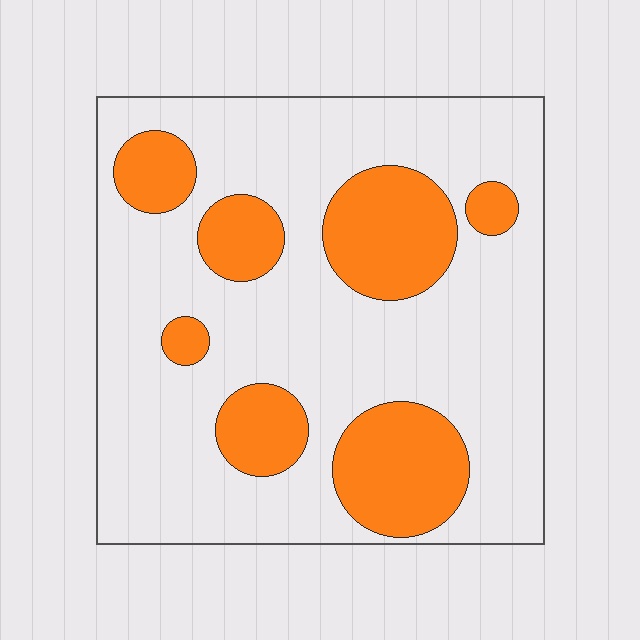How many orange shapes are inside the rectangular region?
7.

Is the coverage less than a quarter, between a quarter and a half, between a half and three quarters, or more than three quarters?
Between a quarter and a half.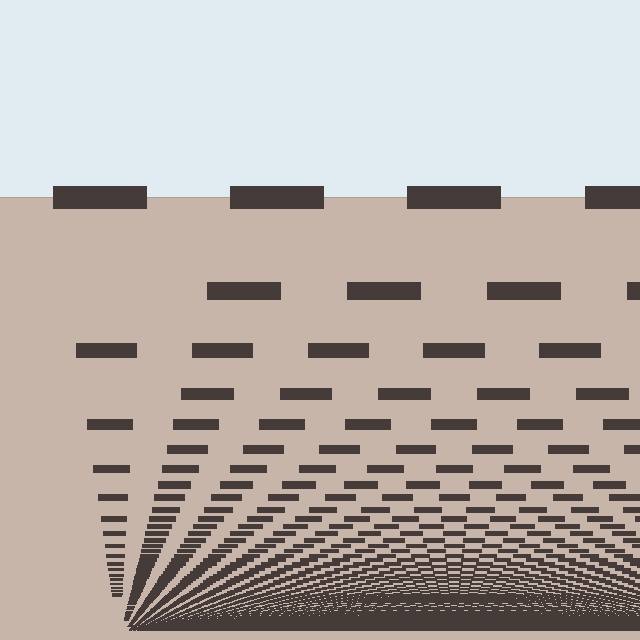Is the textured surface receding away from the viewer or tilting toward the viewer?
The surface appears to tilt toward the viewer. Texture elements get larger and sparser toward the top.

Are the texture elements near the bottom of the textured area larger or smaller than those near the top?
Smaller. The gradient is inverted — elements near the bottom are smaller and denser.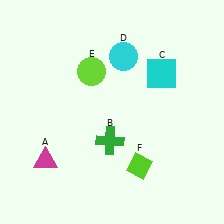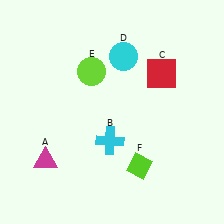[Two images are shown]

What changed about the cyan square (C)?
In Image 1, C is cyan. In Image 2, it changed to red.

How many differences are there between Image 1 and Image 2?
There are 2 differences between the two images.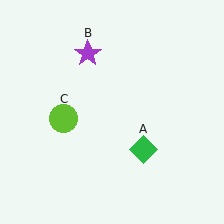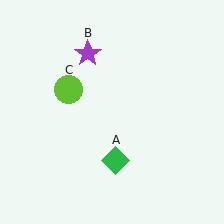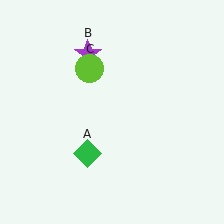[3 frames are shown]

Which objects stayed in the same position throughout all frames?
Purple star (object B) remained stationary.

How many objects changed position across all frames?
2 objects changed position: green diamond (object A), lime circle (object C).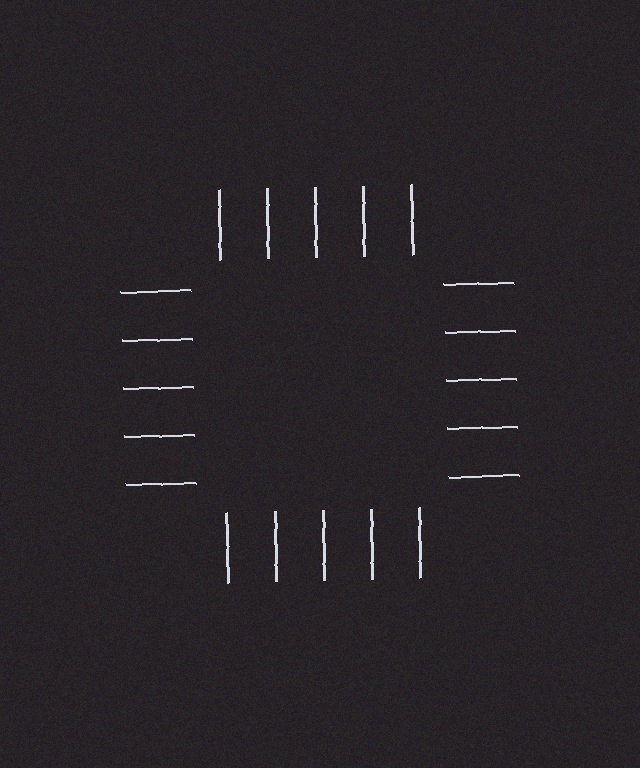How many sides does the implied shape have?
4 sides — the line-ends trace a square.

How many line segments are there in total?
20 — 5 along each of the 4 edges.